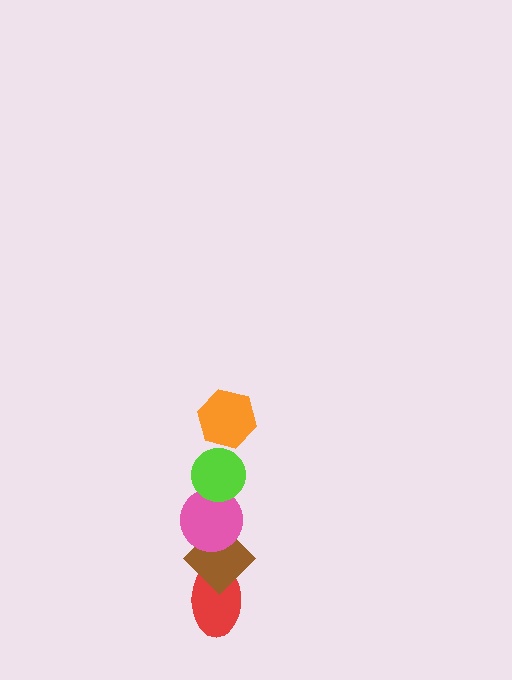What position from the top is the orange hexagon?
The orange hexagon is 1st from the top.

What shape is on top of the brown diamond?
The pink circle is on top of the brown diamond.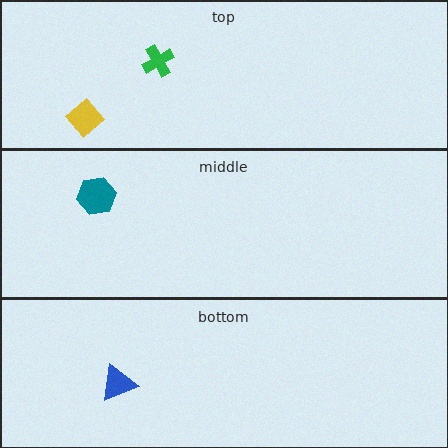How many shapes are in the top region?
2.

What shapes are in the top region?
The yellow diamond, the green cross.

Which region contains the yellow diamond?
The top region.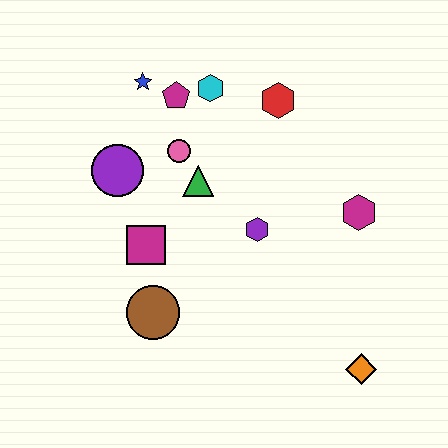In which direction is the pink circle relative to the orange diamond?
The pink circle is above the orange diamond.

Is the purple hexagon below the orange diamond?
No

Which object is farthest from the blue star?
The orange diamond is farthest from the blue star.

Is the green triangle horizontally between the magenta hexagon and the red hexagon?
No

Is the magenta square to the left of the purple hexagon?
Yes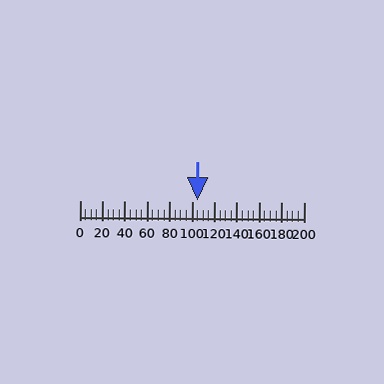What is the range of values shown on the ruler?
The ruler shows values from 0 to 200.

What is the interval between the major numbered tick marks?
The major tick marks are spaced 20 units apart.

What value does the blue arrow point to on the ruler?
The blue arrow points to approximately 105.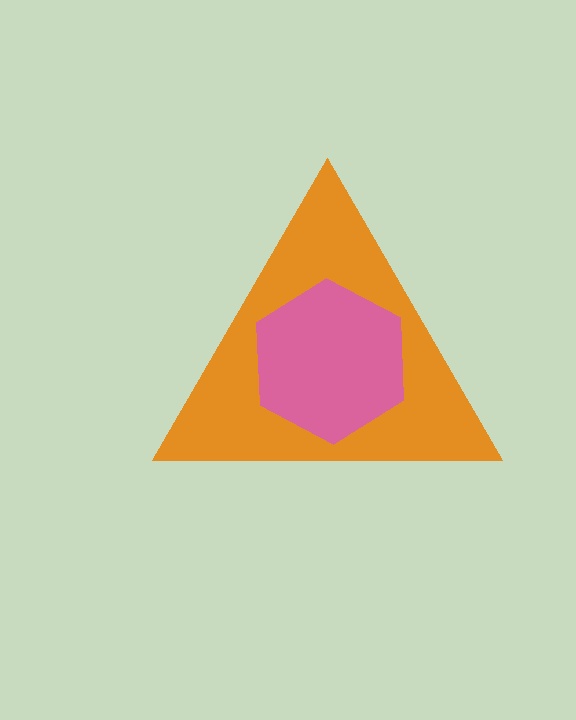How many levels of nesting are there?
2.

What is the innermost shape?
The pink hexagon.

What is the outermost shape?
The orange triangle.